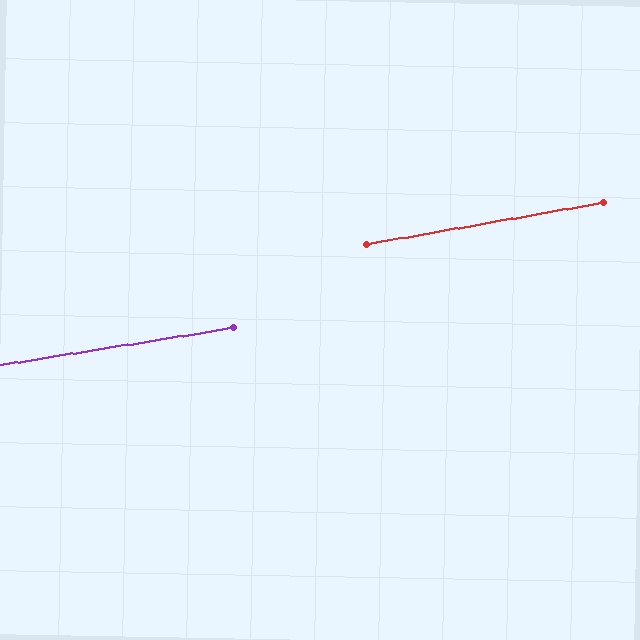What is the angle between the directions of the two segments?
Approximately 1 degree.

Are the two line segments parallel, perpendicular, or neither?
Parallel — their directions differ by only 0.9°.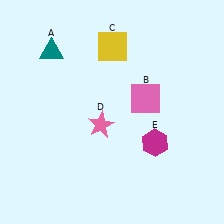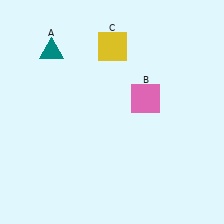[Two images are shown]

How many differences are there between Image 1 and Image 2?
There are 2 differences between the two images.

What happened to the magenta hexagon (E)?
The magenta hexagon (E) was removed in Image 2. It was in the bottom-right area of Image 1.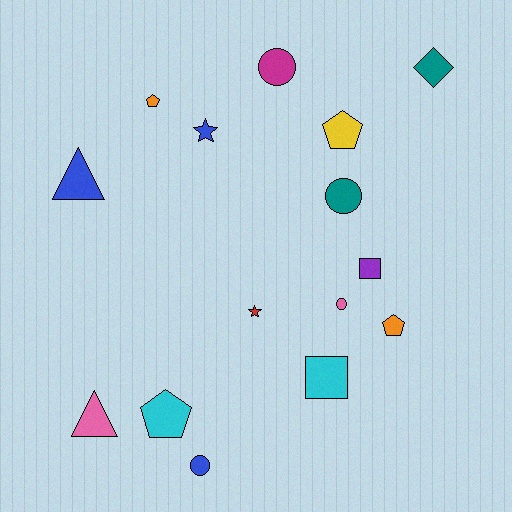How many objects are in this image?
There are 15 objects.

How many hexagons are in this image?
There are no hexagons.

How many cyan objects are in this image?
There are 2 cyan objects.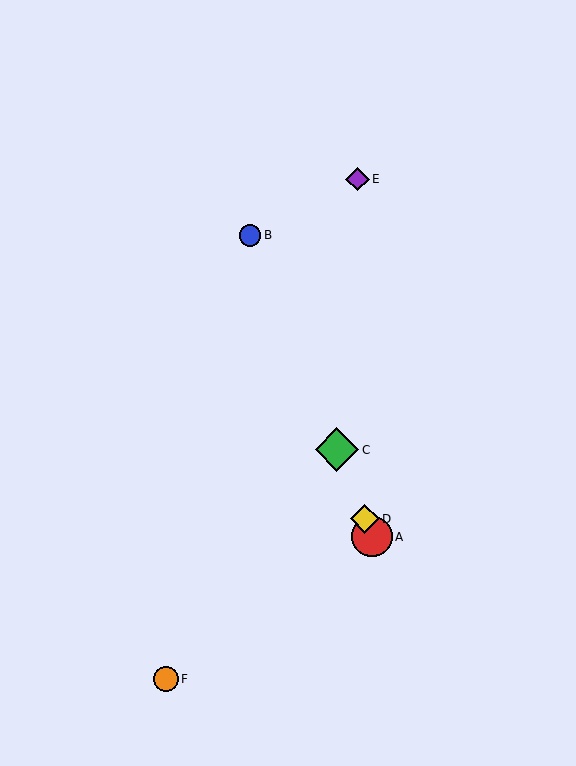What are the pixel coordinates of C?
Object C is at (337, 450).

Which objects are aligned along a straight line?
Objects A, B, C, D are aligned along a straight line.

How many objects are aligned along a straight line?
4 objects (A, B, C, D) are aligned along a straight line.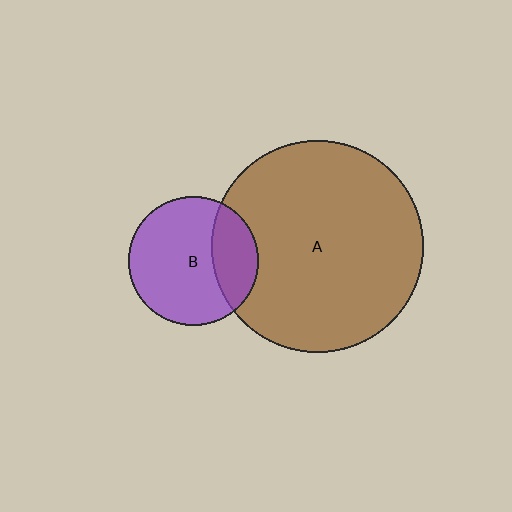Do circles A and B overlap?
Yes.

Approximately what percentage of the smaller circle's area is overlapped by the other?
Approximately 25%.